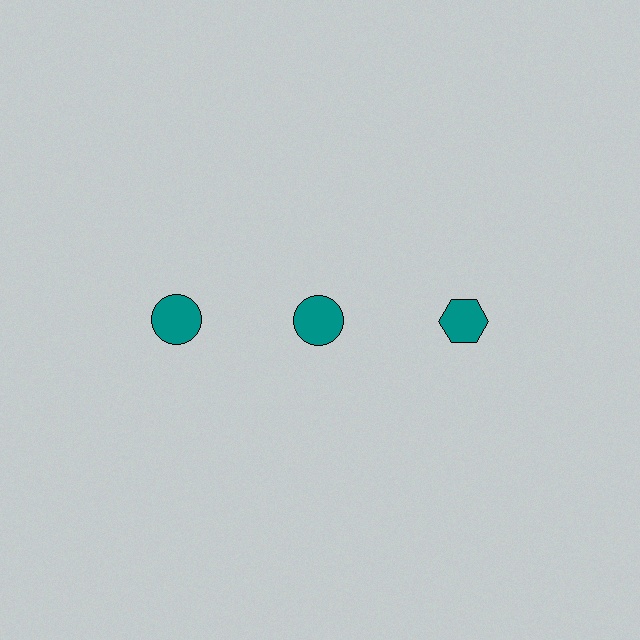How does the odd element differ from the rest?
It has a different shape: hexagon instead of circle.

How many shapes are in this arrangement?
There are 3 shapes arranged in a grid pattern.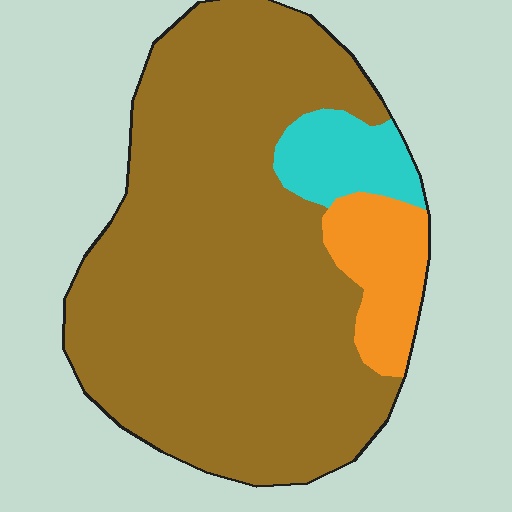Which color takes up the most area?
Brown, at roughly 80%.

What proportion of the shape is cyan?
Cyan takes up about one tenth (1/10) of the shape.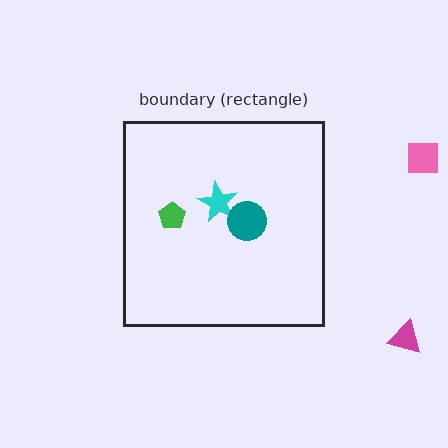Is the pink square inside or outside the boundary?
Outside.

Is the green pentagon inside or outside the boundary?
Inside.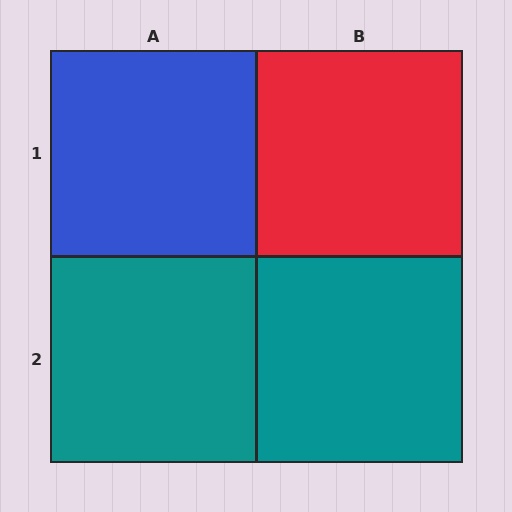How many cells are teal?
2 cells are teal.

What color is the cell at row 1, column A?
Blue.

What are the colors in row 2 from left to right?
Teal, teal.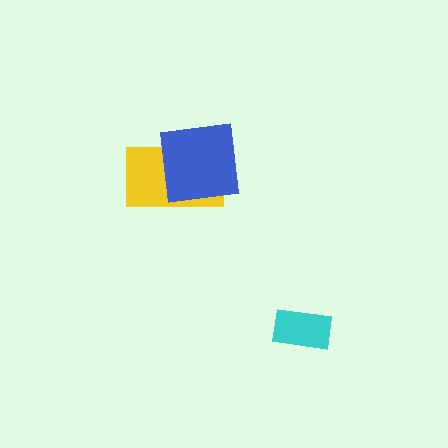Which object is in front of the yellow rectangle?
The blue square is in front of the yellow rectangle.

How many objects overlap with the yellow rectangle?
1 object overlaps with the yellow rectangle.